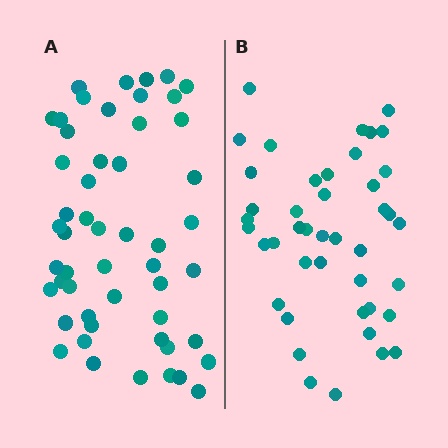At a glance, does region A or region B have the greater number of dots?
Region A (the left region) has more dots.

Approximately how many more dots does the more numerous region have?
Region A has roughly 8 or so more dots than region B.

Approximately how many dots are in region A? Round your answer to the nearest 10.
About 50 dots. (The exact count is 52, which rounds to 50.)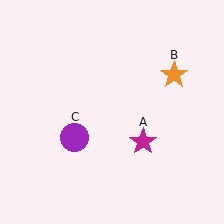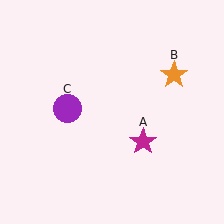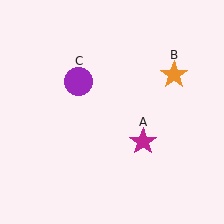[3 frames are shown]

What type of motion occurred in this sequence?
The purple circle (object C) rotated clockwise around the center of the scene.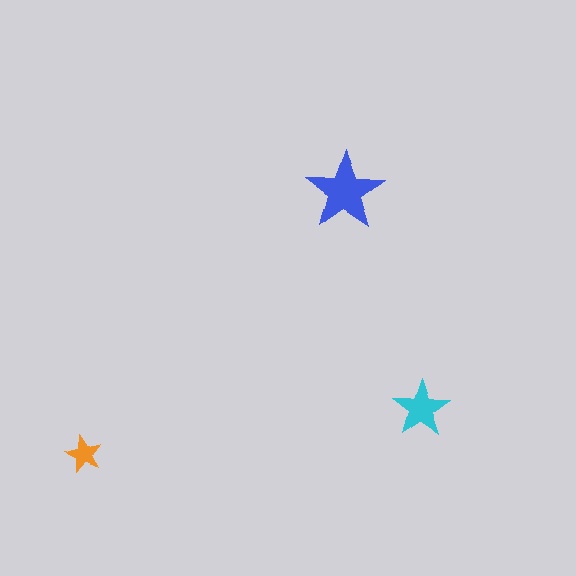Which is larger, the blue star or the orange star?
The blue one.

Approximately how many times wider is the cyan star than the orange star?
About 1.5 times wider.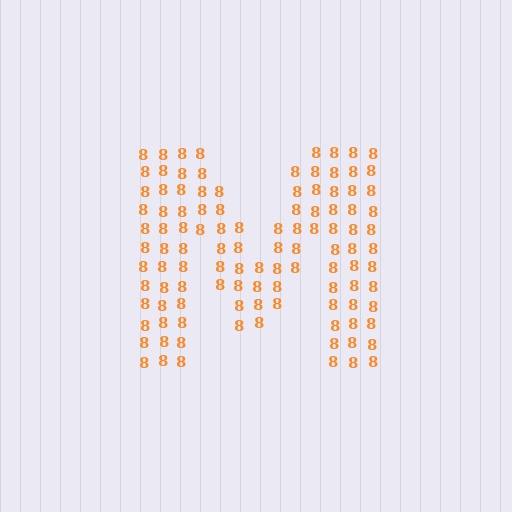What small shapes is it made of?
It is made of small digit 8's.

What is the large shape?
The large shape is the letter M.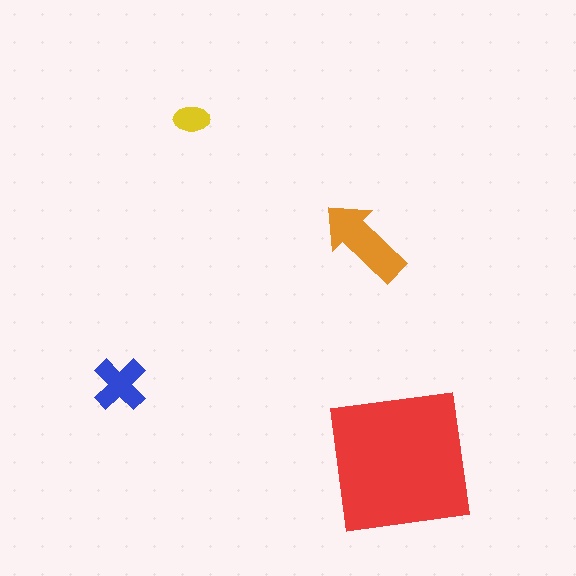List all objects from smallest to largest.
The yellow ellipse, the blue cross, the orange arrow, the red square.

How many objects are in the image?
There are 4 objects in the image.